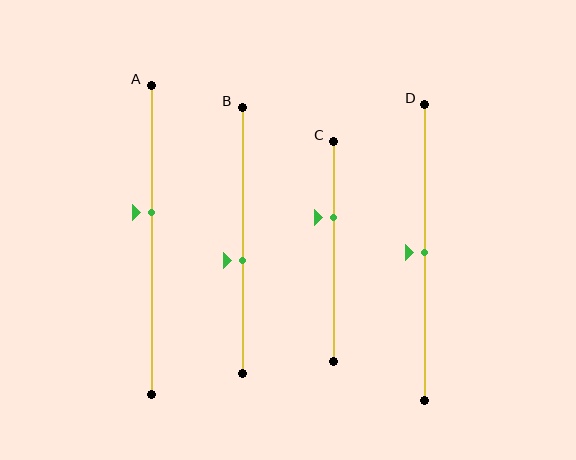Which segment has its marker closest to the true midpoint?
Segment D has its marker closest to the true midpoint.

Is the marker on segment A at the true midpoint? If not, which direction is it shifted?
No, the marker on segment A is shifted upward by about 9% of the segment length.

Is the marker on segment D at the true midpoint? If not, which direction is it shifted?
Yes, the marker on segment D is at the true midpoint.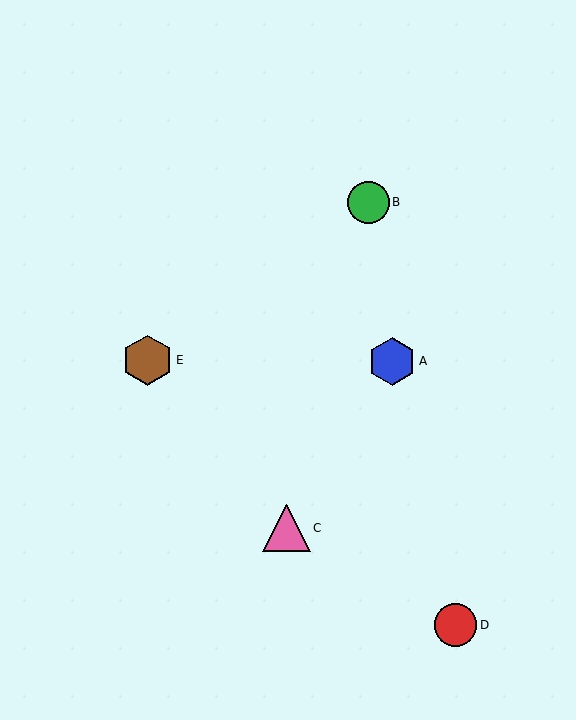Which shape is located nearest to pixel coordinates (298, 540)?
The pink triangle (labeled C) at (287, 528) is nearest to that location.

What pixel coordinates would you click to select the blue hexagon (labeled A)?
Click at (392, 361) to select the blue hexagon A.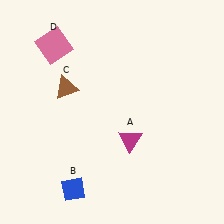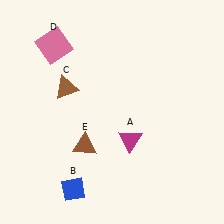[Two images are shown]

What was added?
A brown triangle (E) was added in Image 2.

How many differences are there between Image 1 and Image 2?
There is 1 difference between the two images.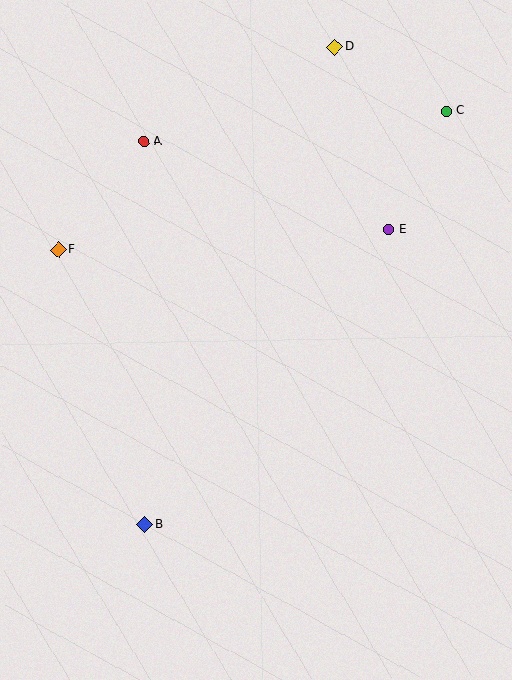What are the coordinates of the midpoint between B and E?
The midpoint between B and E is at (267, 377).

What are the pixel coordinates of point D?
Point D is at (334, 47).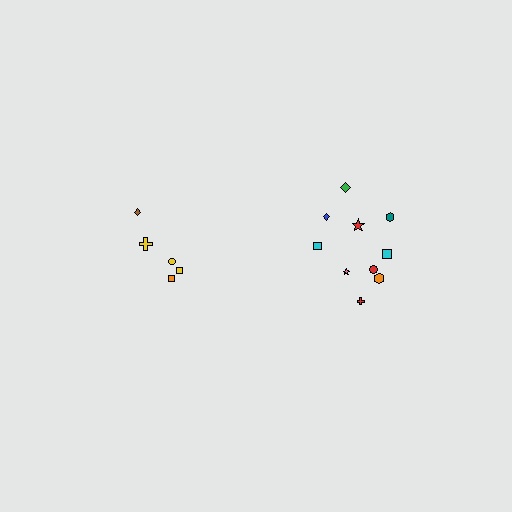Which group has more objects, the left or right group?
The right group.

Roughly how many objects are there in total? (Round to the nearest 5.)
Roughly 15 objects in total.